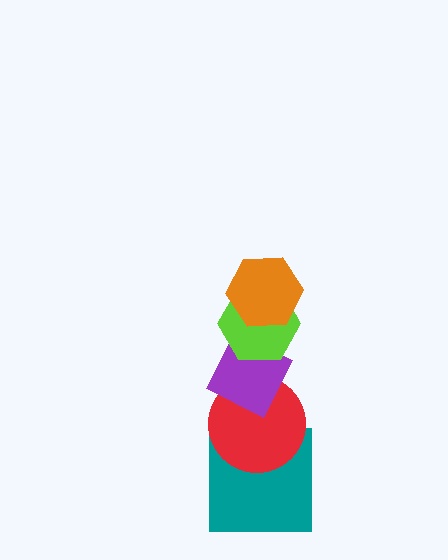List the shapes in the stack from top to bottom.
From top to bottom: the orange hexagon, the lime hexagon, the purple diamond, the red circle, the teal square.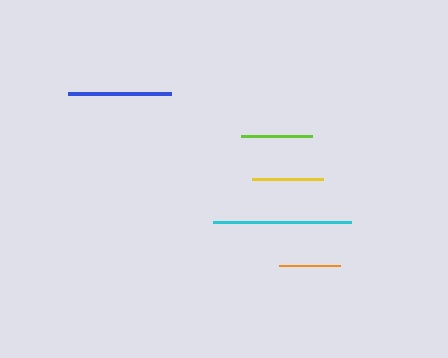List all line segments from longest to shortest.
From longest to shortest: cyan, blue, lime, yellow, orange.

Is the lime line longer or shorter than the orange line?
The lime line is longer than the orange line.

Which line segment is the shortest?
The orange line is the shortest at approximately 61 pixels.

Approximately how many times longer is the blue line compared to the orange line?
The blue line is approximately 1.7 times the length of the orange line.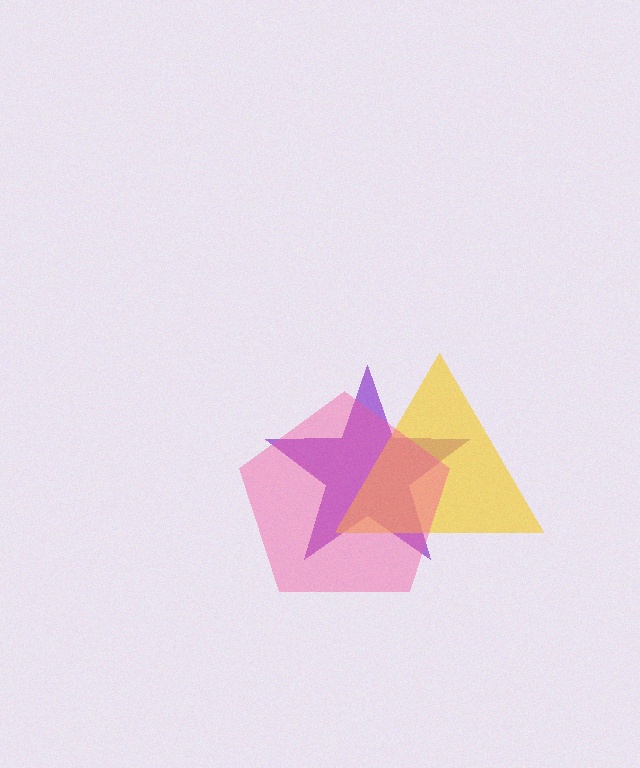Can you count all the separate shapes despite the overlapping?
Yes, there are 3 separate shapes.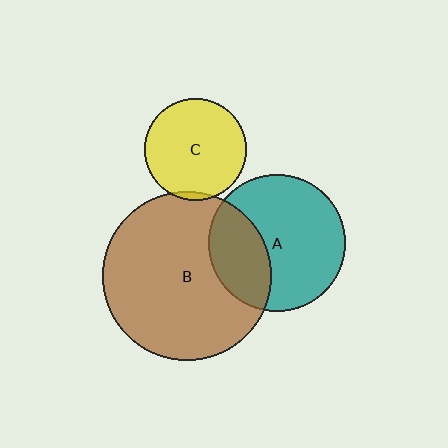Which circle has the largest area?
Circle B (brown).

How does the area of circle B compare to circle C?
Approximately 2.7 times.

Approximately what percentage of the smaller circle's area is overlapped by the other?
Approximately 30%.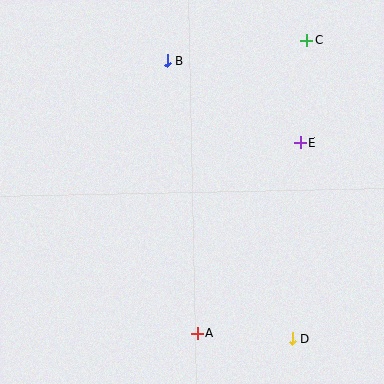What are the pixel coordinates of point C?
Point C is at (307, 41).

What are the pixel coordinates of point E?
Point E is at (300, 143).